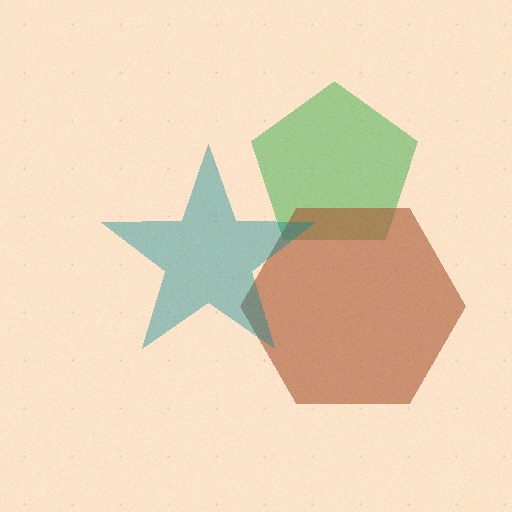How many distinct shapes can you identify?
There are 3 distinct shapes: a green pentagon, a brown hexagon, a teal star.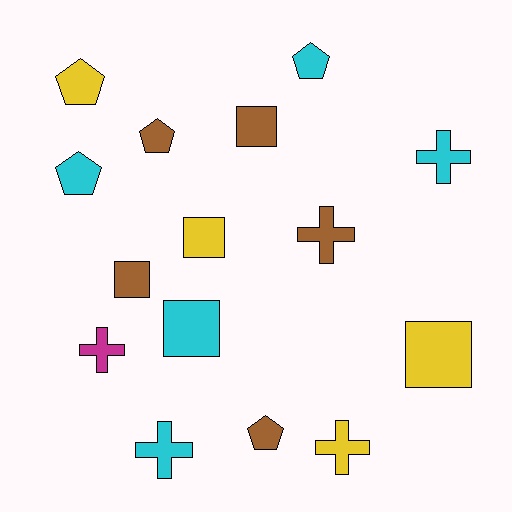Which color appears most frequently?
Brown, with 5 objects.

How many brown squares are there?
There are 2 brown squares.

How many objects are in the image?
There are 15 objects.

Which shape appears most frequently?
Square, with 5 objects.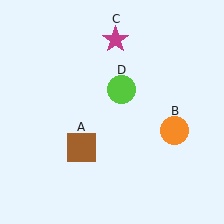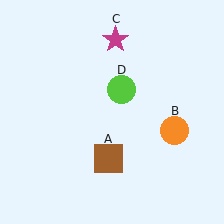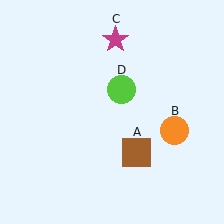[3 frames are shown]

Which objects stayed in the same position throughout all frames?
Orange circle (object B) and magenta star (object C) and lime circle (object D) remained stationary.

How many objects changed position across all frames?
1 object changed position: brown square (object A).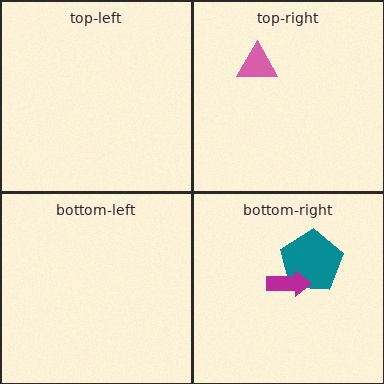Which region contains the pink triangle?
The top-right region.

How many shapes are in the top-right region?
1.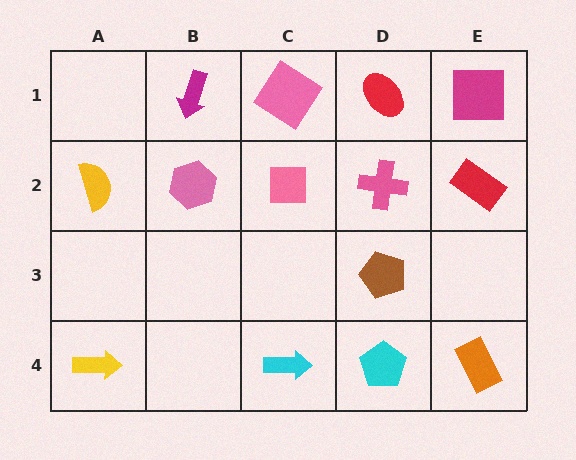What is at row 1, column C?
A pink diamond.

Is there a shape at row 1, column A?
No, that cell is empty.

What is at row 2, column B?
A pink hexagon.